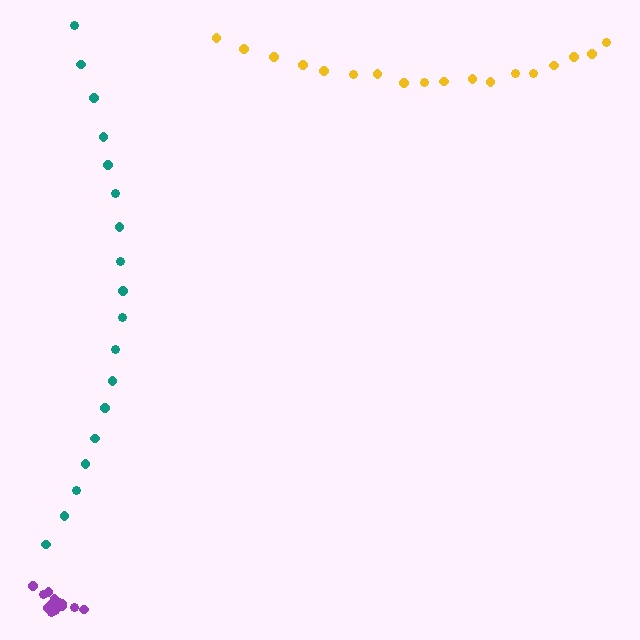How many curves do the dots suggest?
There are 3 distinct paths.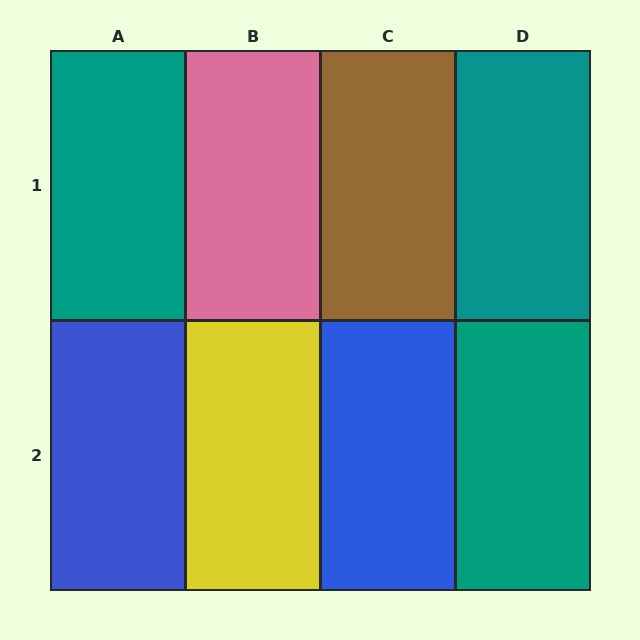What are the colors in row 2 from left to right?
Blue, yellow, blue, teal.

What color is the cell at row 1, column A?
Teal.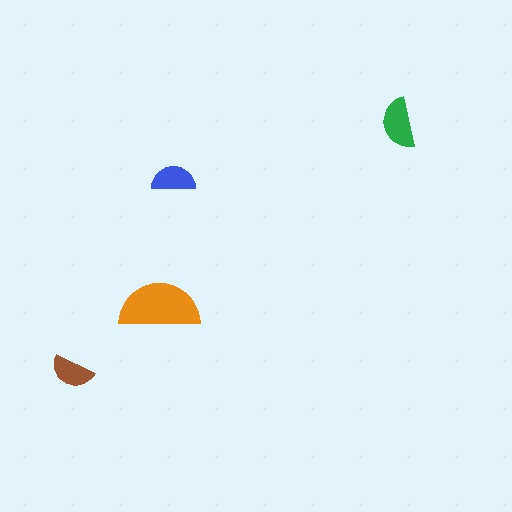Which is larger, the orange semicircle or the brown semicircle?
The orange one.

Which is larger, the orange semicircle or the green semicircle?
The orange one.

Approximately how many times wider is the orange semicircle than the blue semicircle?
About 2 times wider.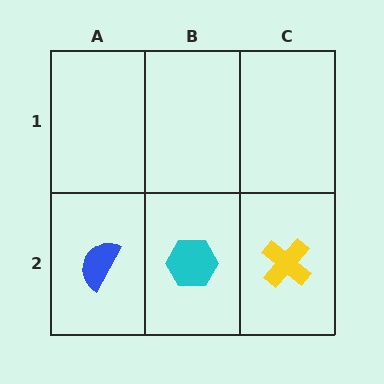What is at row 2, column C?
A yellow cross.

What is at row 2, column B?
A cyan hexagon.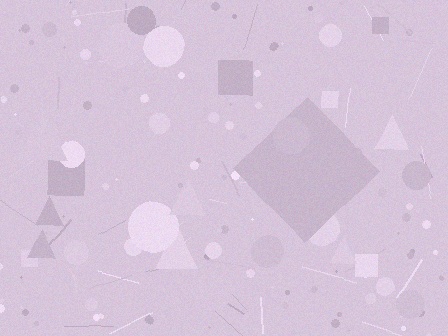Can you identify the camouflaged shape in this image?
The camouflaged shape is a diamond.